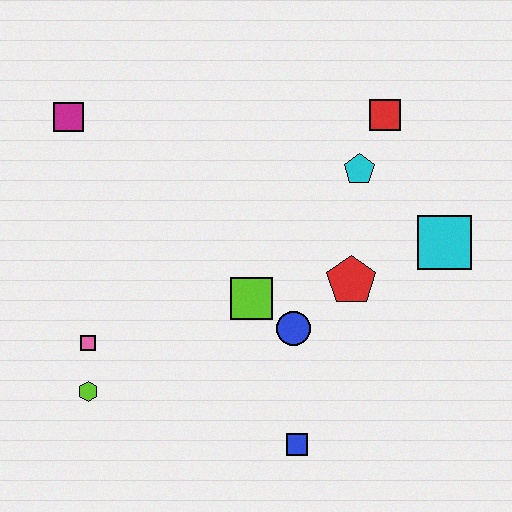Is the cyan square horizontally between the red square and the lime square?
No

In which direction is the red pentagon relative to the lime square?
The red pentagon is to the right of the lime square.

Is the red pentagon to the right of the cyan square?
No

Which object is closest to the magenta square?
The pink square is closest to the magenta square.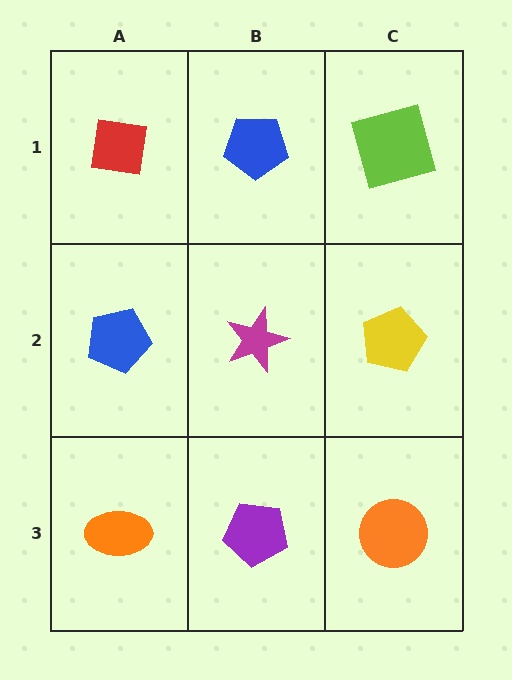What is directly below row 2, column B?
A purple pentagon.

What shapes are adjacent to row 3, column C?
A yellow pentagon (row 2, column C), a purple pentagon (row 3, column B).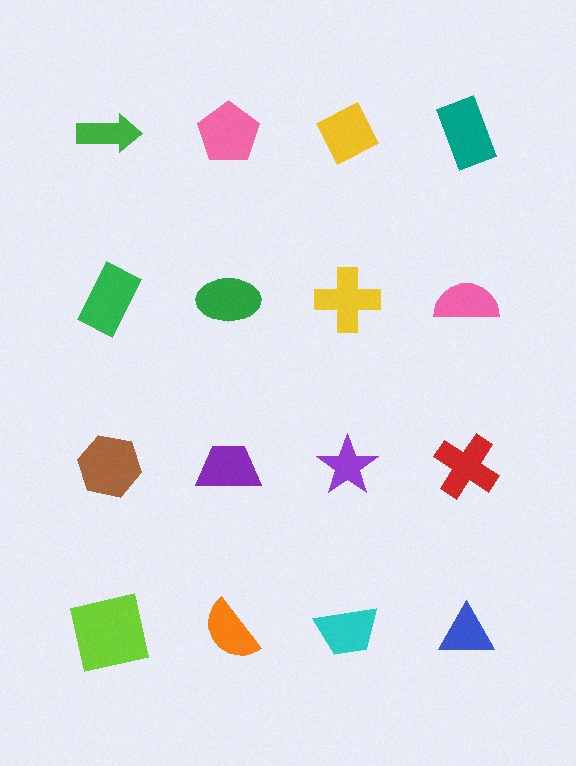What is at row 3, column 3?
A purple star.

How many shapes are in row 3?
4 shapes.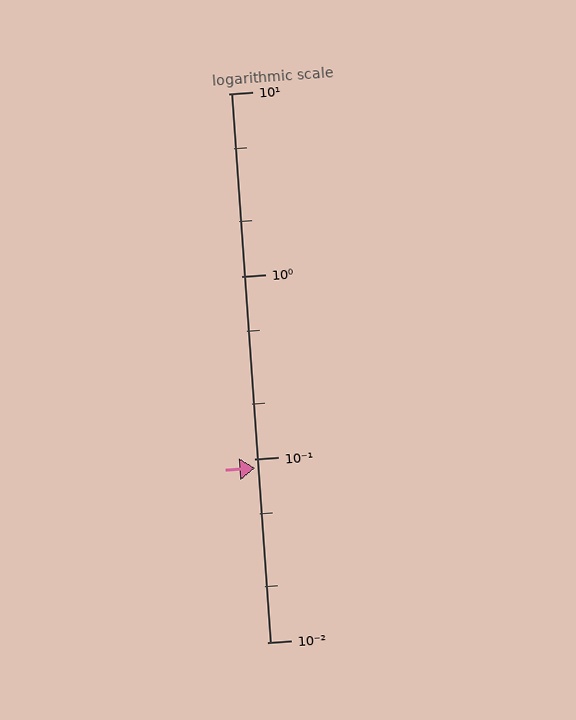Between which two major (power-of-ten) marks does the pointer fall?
The pointer is between 0.01 and 0.1.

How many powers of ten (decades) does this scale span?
The scale spans 3 decades, from 0.01 to 10.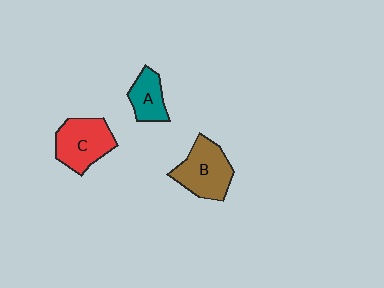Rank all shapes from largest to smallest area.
From largest to smallest: B (brown), C (red), A (teal).